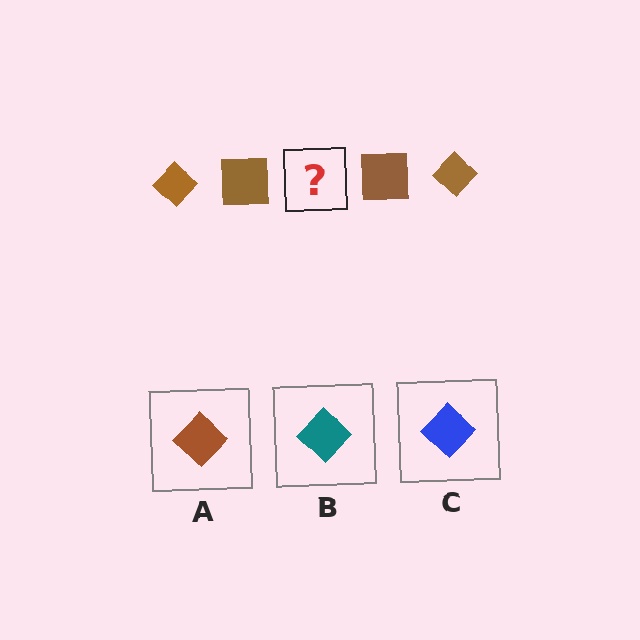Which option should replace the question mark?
Option A.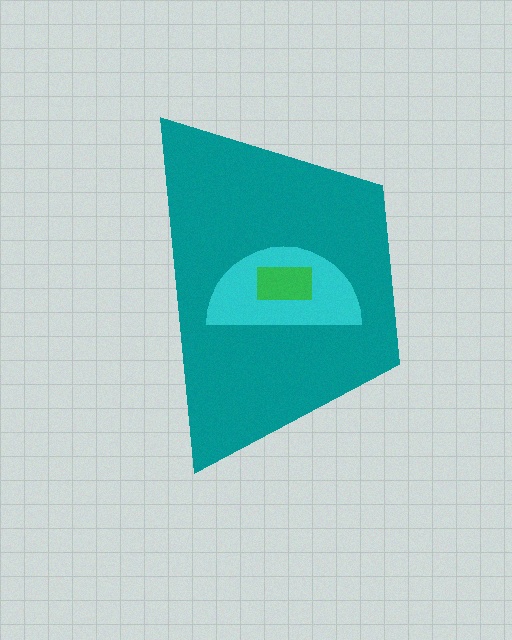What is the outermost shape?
The teal trapezoid.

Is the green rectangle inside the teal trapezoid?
Yes.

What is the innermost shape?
The green rectangle.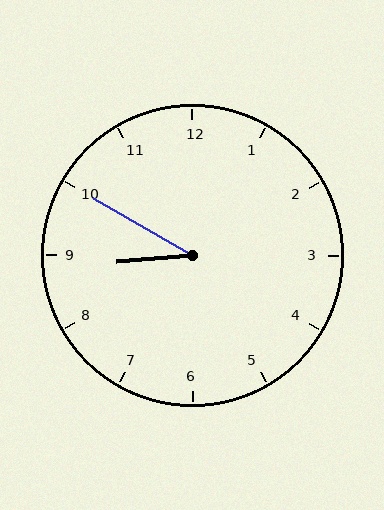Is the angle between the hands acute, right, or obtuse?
It is acute.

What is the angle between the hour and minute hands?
Approximately 35 degrees.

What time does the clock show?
8:50.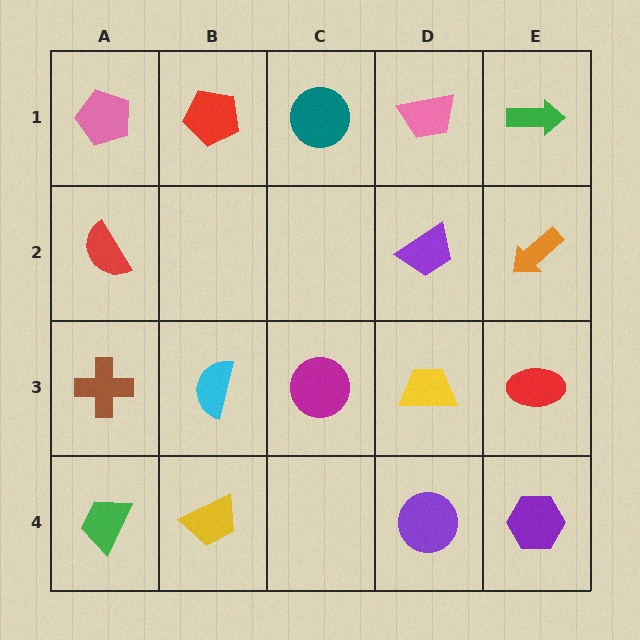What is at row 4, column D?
A purple circle.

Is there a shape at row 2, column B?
No, that cell is empty.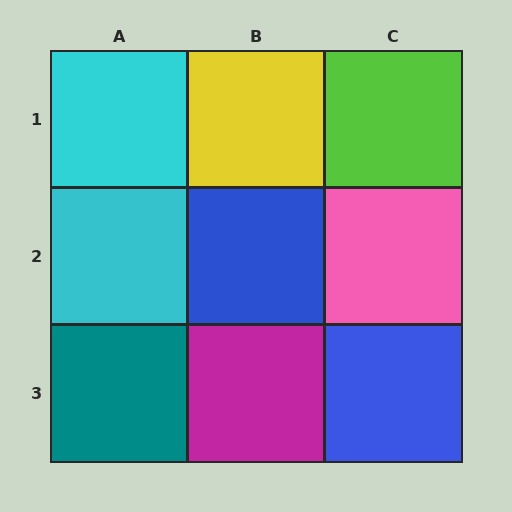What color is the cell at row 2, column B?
Blue.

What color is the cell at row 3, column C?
Blue.